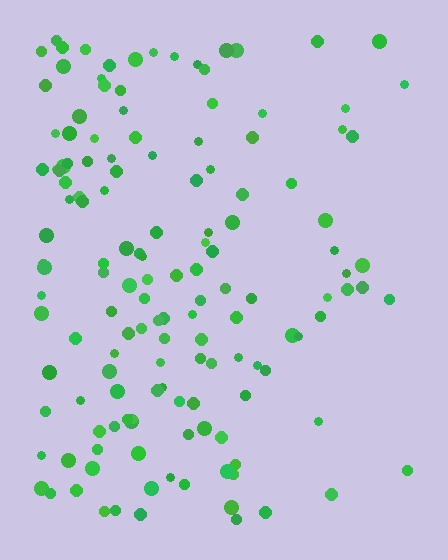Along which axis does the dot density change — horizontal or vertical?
Horizontal.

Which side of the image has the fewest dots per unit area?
The right.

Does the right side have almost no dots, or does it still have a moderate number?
Still a moderate number, just noticeably fewer than the left.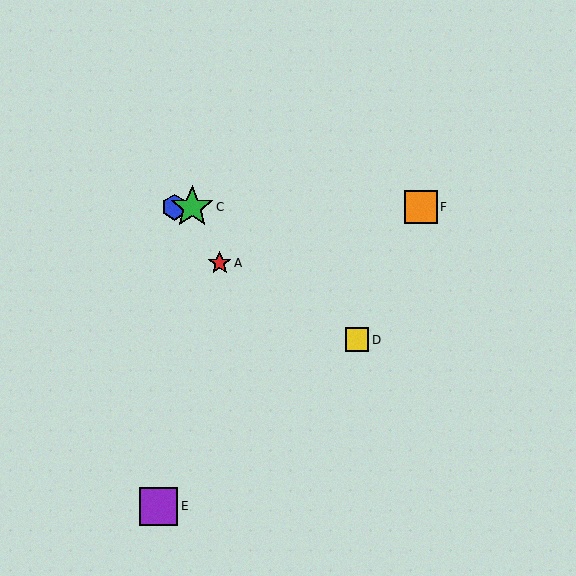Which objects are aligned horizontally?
Objects B, C, F are aligned horizontally.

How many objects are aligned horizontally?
3 objects (B, C, F) are aligned horizontally.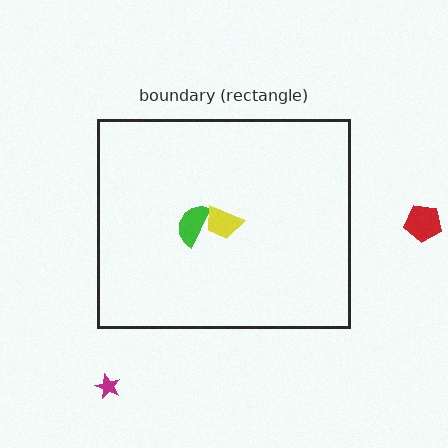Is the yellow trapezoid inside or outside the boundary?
Inside.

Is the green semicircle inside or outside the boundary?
Inside.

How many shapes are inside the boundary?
2 inside, 2 outside.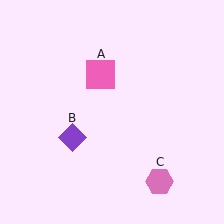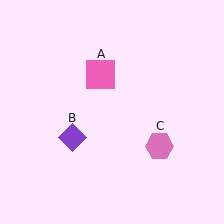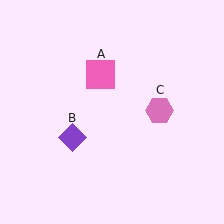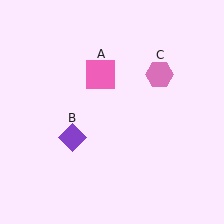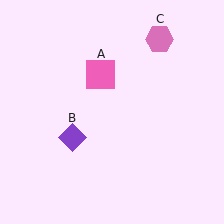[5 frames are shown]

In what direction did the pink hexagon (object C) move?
The pink hexagon (object C) moved up.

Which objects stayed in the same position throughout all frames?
Pink square (object A) and purple diamond (object B) remained stationary.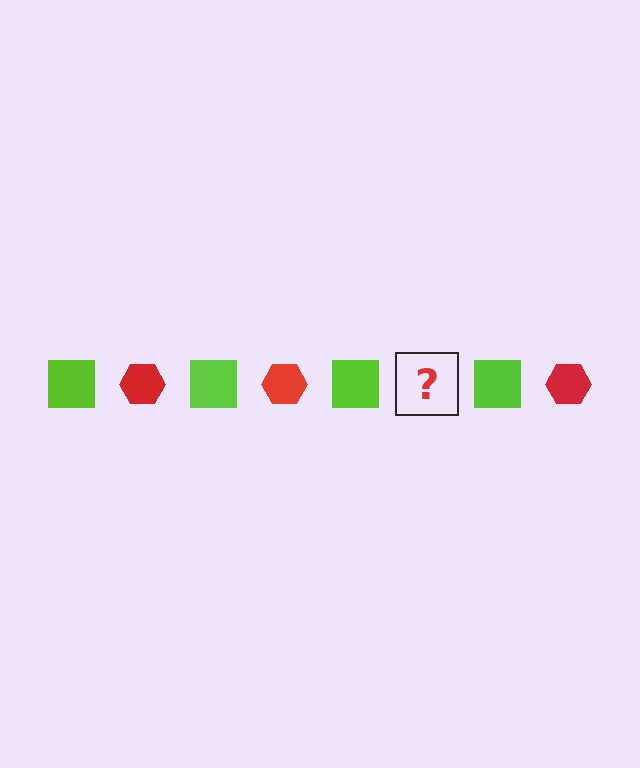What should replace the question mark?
The question mark should be replaced with a red hexagon.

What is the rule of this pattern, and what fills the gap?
The rule is that the pattern alternates between lime square and red hexagon. The gap should be filled with a red hexagon.